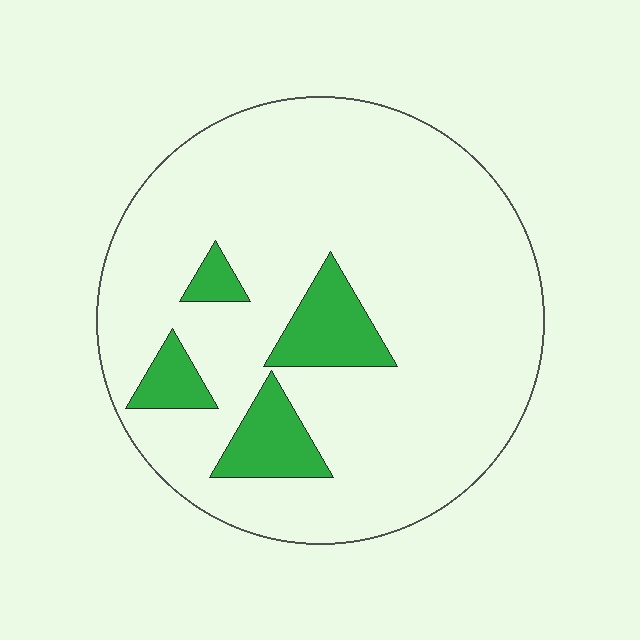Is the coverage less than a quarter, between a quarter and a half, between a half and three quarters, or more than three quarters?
Less than a quarter.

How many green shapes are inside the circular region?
4.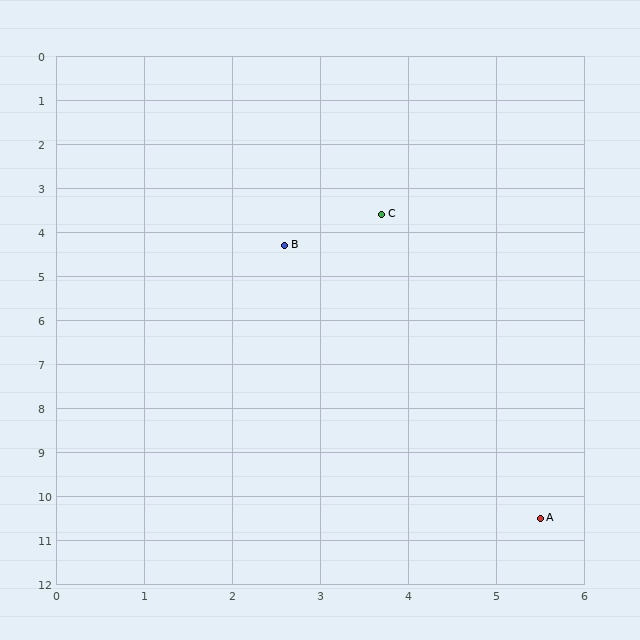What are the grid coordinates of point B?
Point B is at approximately (2.6, 4.3).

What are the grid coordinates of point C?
Point C is at approximately (3.7, 3.6).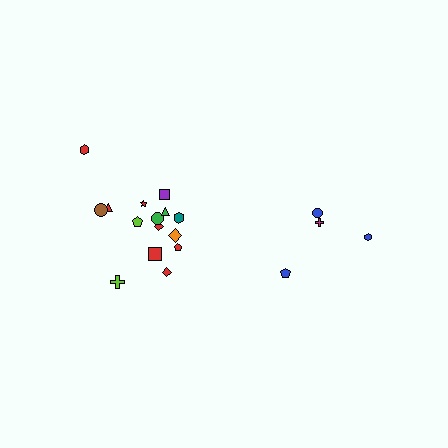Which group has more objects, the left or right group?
The left group.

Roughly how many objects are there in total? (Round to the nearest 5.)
Roughly 20 objects in total.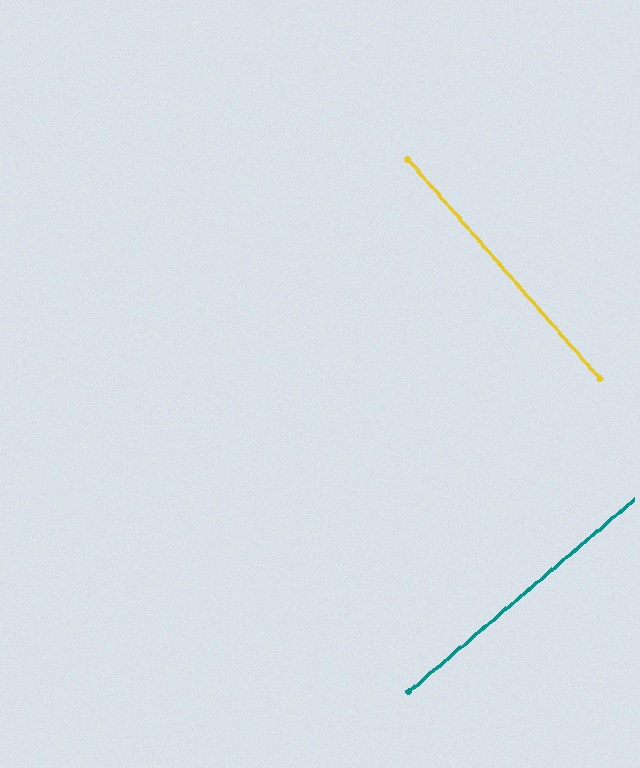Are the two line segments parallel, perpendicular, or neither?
Perpendicular — they meet at approximately 89°.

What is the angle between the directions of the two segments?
Approximately 89 degrees.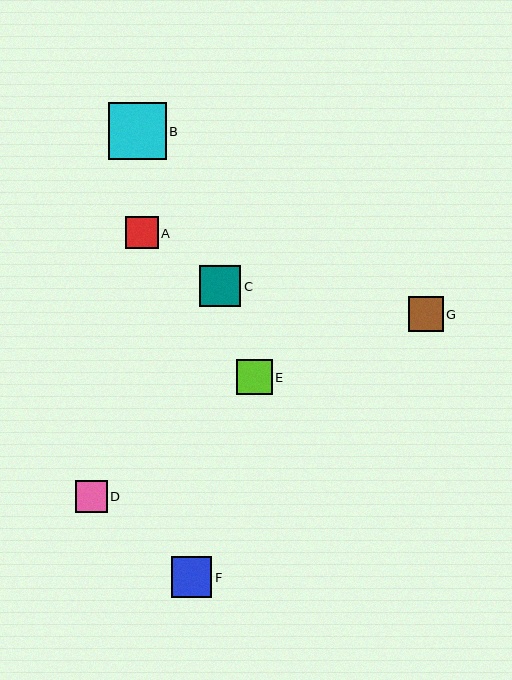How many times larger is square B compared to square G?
Square B is approximately 1.6 times the size of square G.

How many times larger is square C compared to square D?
Square C is approximately 1.3 times the size of square D.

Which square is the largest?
Square B is the largest with a size of approximately 58 pixels.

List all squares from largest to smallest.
From largest to smallest: B, C, F, E, G, A, D.